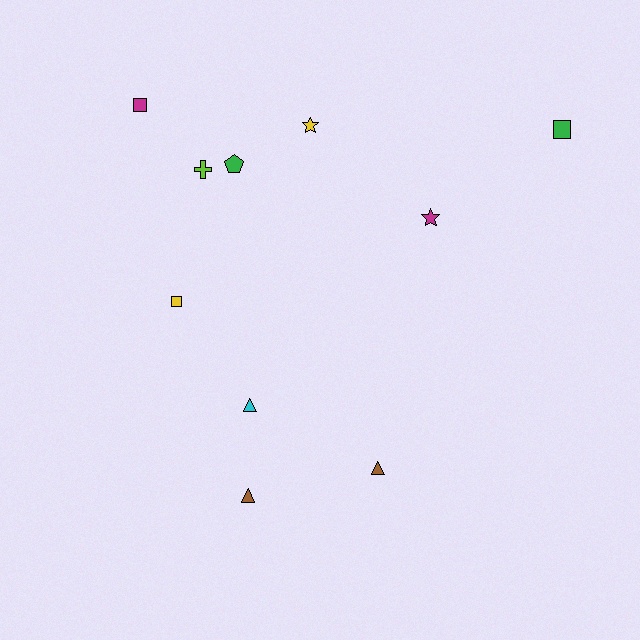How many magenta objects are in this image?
There are 2 magenta objects.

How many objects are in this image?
There are 10 objects.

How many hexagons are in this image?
There are no hexagons.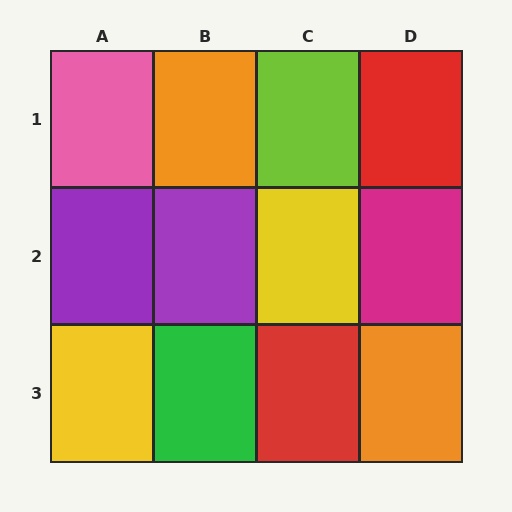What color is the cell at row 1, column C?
Lime.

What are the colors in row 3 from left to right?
Yellow, green, red, orange.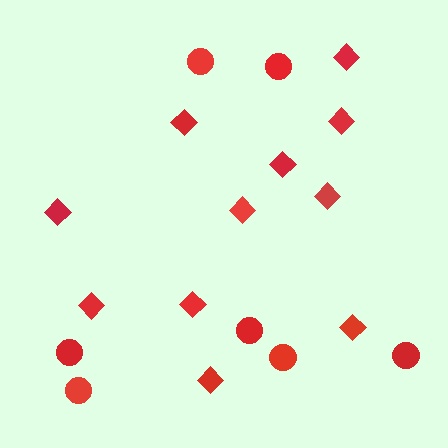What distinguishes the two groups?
There are 2 groups: one group of diamonds (11) and one group of circles (7).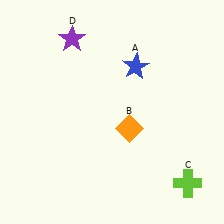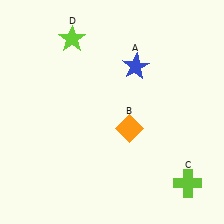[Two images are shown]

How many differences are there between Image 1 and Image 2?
There is 1 difference between the two images.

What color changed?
The star (D) changed from purple in Image 1 to lime in Image 2.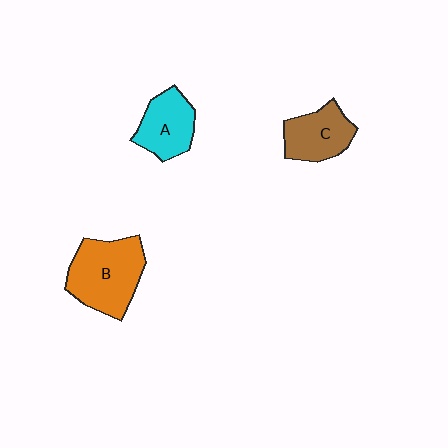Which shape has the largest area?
Shape B (orange).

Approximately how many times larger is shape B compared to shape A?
Approximately 1.5 times.